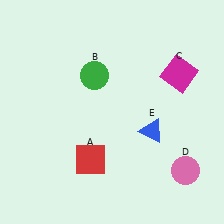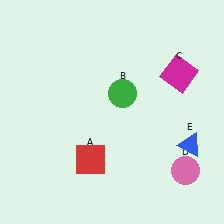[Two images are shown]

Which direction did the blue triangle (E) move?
The blue triangle (E) moved right.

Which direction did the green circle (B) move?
The green circle (B) moved right.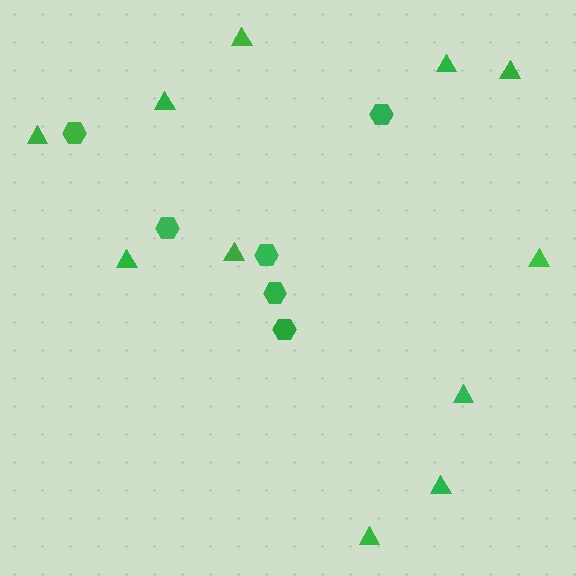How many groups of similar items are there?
There are 2 groups: one group of triangles (11) and one group of hexagons (6).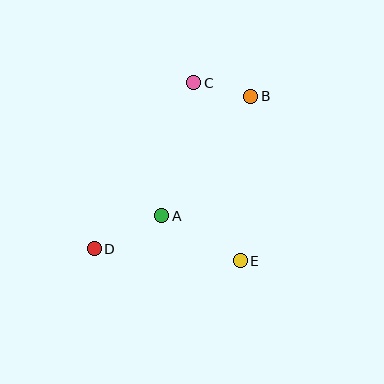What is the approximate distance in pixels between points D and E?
The distance between D and E is approximately 146 pixels.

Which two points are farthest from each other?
Points B and D are farthest from each other.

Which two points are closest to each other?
Points B and C are closest to each other.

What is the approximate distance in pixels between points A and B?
The distance between A and B is approximately 149 pixels.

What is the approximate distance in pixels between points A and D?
The distance between A and D is approximately 75 pixels.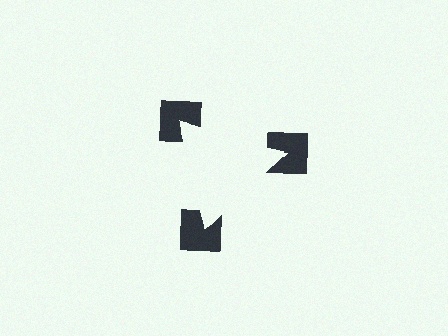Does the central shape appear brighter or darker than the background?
It typically appears slightly brighter than the background, even though no actual brightness change is drawn.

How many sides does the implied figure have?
3 sides.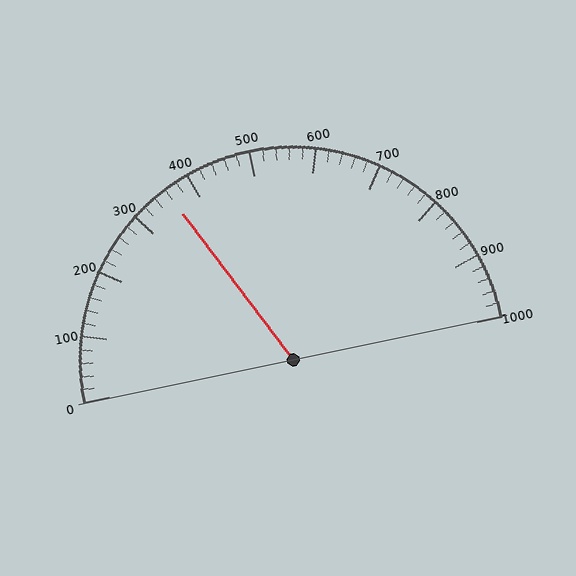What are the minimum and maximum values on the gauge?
The gauge ranges from 0 to 1000.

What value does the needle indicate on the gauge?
The needle indicates approximately 360.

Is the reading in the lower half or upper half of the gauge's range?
The reading is in the lower half of the range (0 to 1000).